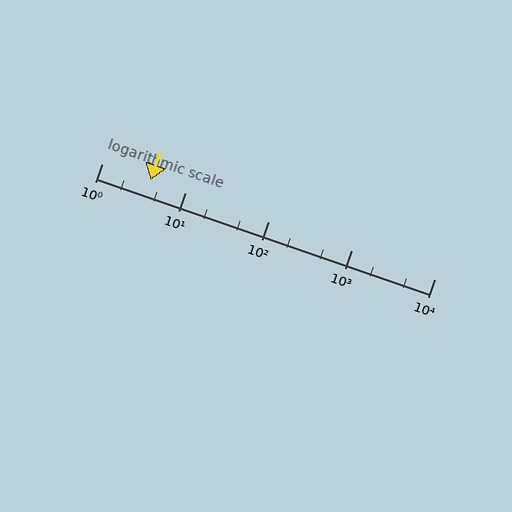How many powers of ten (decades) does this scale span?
The scale spans 4 decades, from 1 to 10000.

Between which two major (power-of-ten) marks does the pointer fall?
The pointer is between 1 and 10.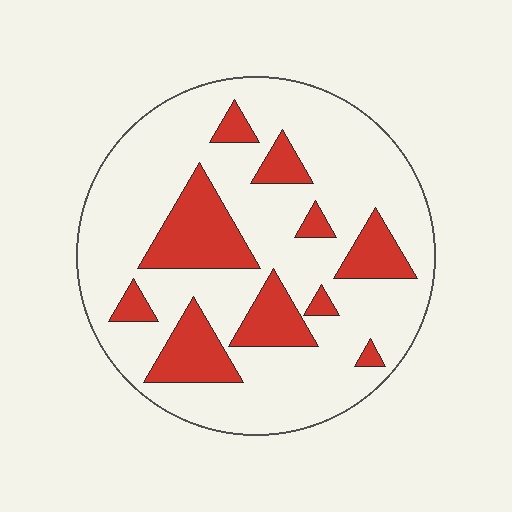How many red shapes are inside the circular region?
10.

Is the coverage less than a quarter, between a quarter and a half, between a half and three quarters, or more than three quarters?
Less than a quarter.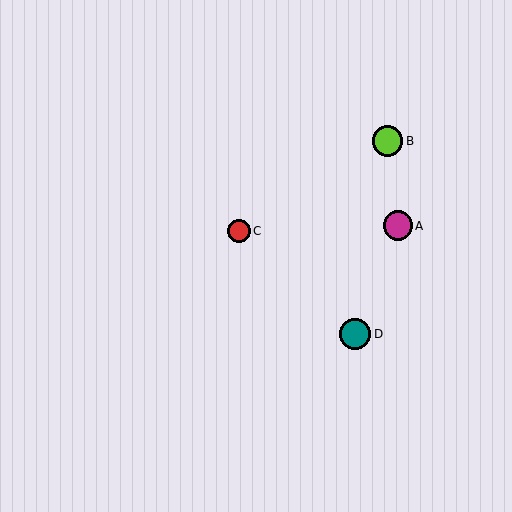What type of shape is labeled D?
Shape D is a teal circle.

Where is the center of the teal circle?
The center of the teal circle is at (355, 334).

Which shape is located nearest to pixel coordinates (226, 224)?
The red circle (labeled C) at (239, 231) is nearest to that location.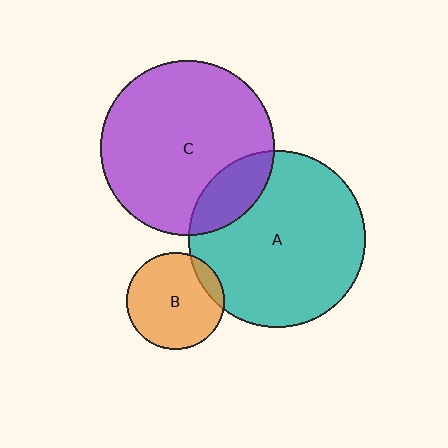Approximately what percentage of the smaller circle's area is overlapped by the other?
Approximately 10%.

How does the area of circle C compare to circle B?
Approximately 3.2 times.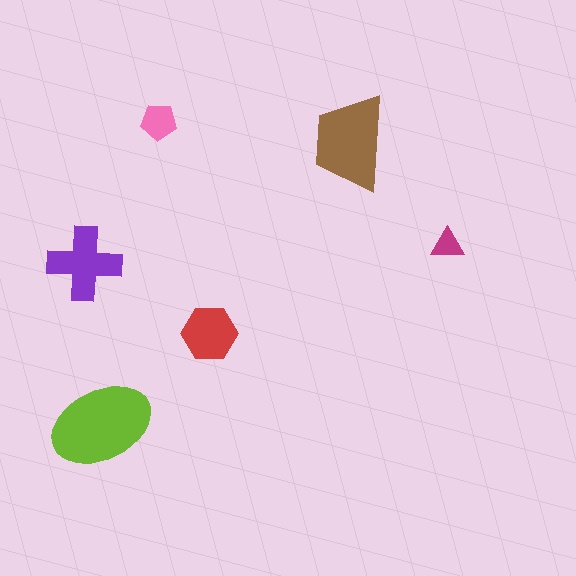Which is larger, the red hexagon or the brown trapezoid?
The brown trapezoid.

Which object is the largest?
The lime ellipse.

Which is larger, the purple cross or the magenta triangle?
The purple cross.